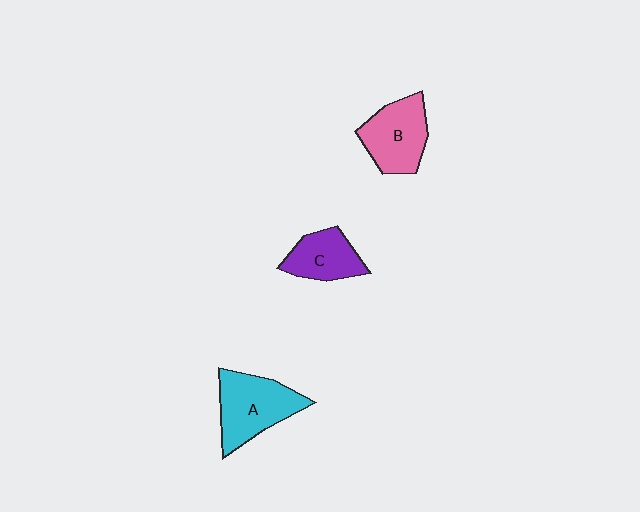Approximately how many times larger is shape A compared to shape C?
Approximately 1.5 times.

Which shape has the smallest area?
Shape C (purple).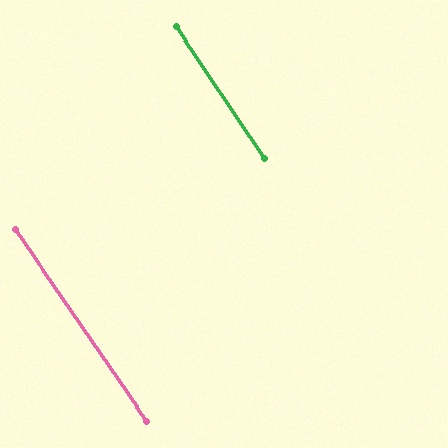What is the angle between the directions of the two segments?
Approximately 1 degree.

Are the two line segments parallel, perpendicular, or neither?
Parallel — their directions differ by only 0.8°.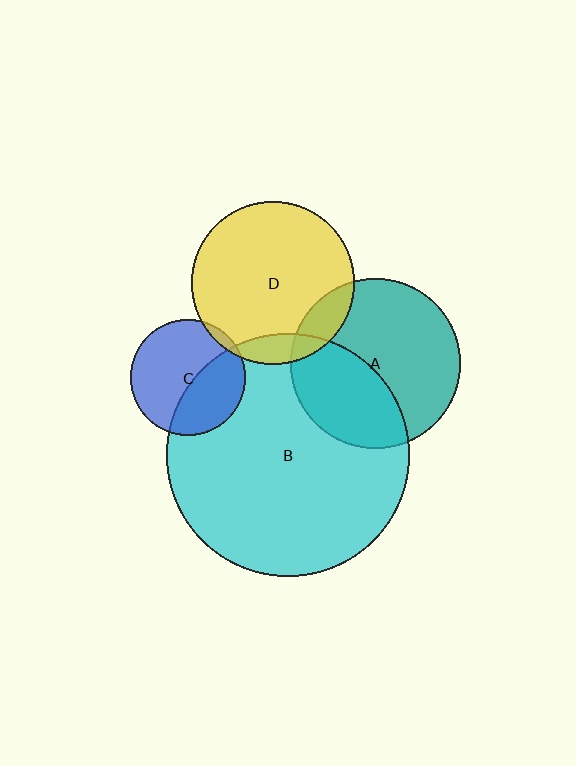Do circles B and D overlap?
Yes.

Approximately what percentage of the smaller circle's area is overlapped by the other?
Approximately 10%.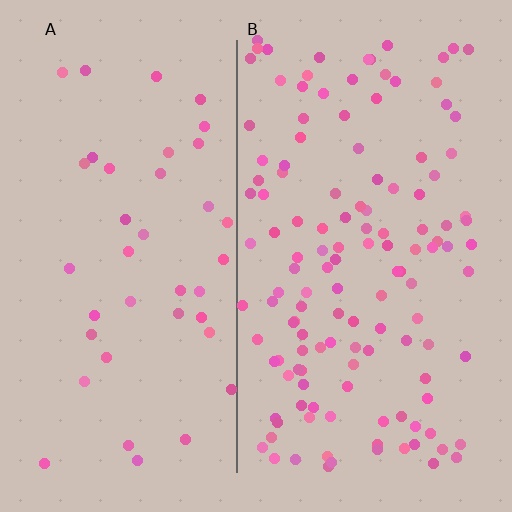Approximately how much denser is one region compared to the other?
Approximately 3.2× — region B over region A.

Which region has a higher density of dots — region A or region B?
B (the right).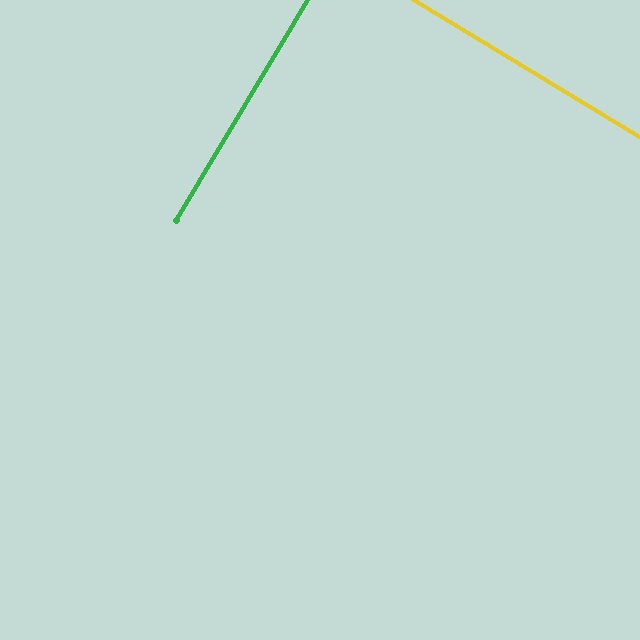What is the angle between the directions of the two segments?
Approximately 89 degrees.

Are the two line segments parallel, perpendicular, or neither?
Perpendicular — they meet at approximately 89°.